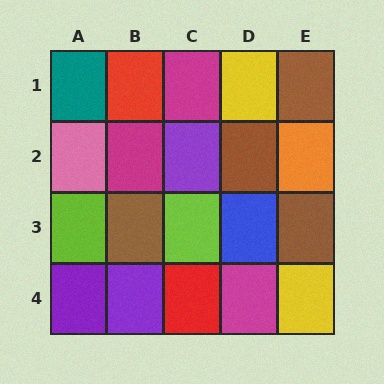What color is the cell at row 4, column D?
Magenta.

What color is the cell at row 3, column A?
Lime.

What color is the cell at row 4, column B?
Purple.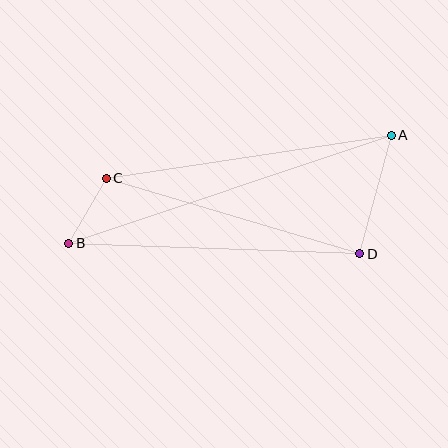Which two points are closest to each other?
Points B and C are closest to each other.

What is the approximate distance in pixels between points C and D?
The distance between C and D is approximately 265 pixels.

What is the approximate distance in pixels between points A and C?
The distance between A and C is approximately 289 pixels.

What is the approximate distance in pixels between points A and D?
The distance between A and D is approximately 123 pixels.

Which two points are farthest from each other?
Points A and B are farthest from each other.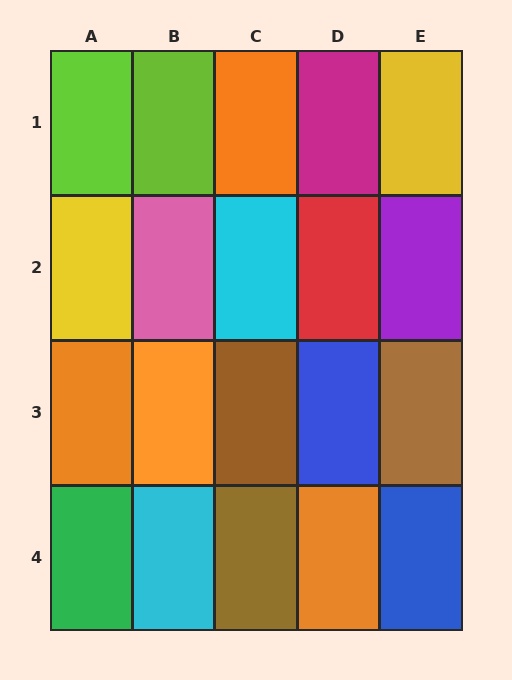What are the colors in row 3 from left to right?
Orange, orange, brown, blue, brown.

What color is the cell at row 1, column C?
Orange.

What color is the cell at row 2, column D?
Red.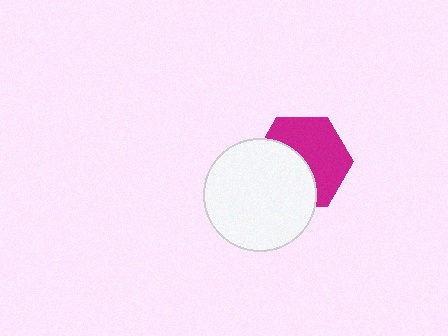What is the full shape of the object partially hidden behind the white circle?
The partially hidden object is a magenta hexagon.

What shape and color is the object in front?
The object in front is a white circle.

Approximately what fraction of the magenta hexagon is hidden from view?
Roughly 45% of the magenta hexagon is hidden behind the white circle.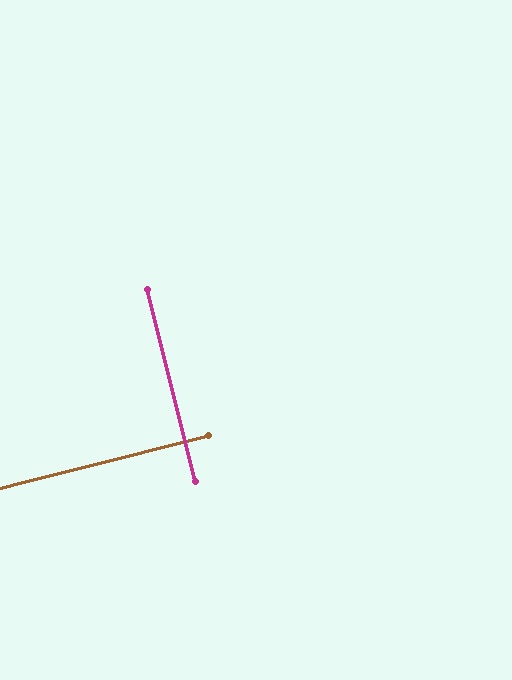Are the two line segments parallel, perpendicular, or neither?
Perpendicular — they meet at approximately 90°.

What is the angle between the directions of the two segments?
Approximately 90 degrees.